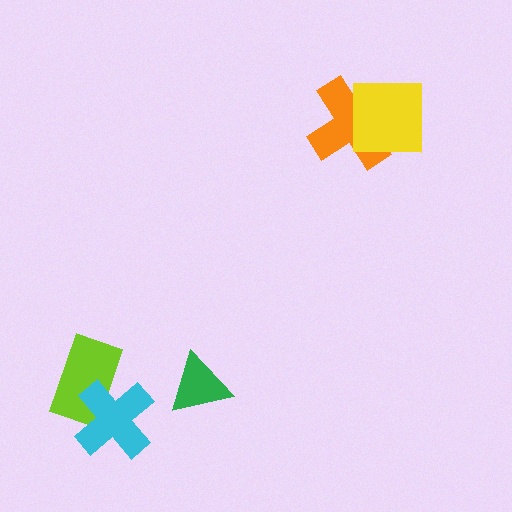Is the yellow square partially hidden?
No, no other shape covers it.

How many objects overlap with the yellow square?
1 object overlaps with the yellow square.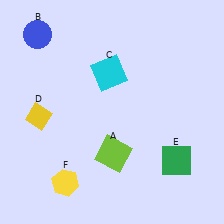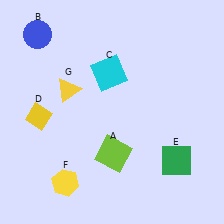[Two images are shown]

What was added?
A yellow triangle (G) was added in Image 2.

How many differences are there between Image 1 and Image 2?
There is 1 difference between the two images.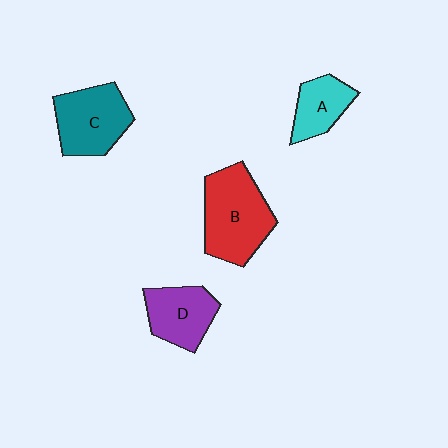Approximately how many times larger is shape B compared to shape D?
Approximately 1.5 times.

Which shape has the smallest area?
Shape A (cyan).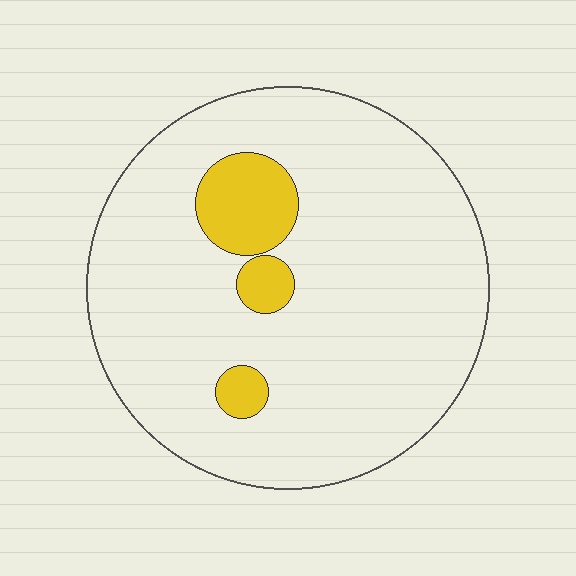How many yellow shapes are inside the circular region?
3.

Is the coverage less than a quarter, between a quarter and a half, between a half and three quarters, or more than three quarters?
Less than a quarter.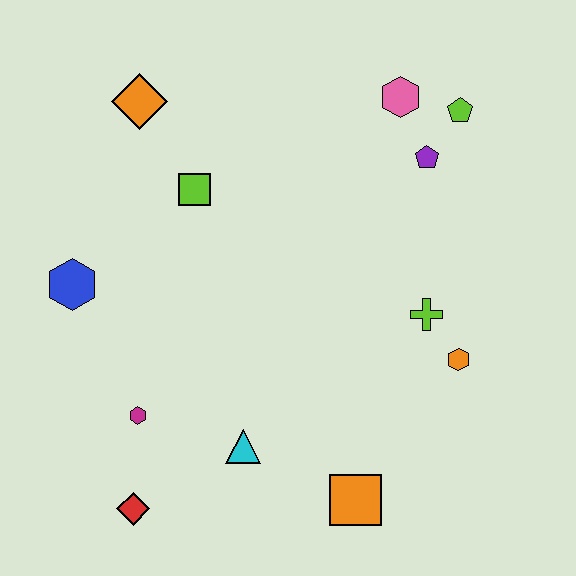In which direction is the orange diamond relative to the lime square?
The orange diamond is above the lime square.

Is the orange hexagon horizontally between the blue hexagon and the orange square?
No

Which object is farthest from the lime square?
The orange square is farthest from the lime square.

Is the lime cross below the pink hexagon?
Yes